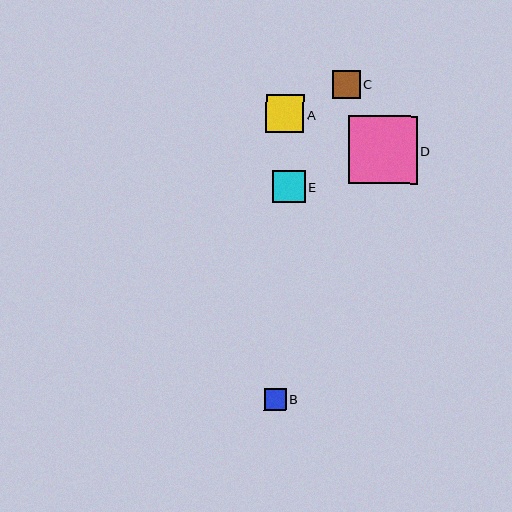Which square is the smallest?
Square B is the smallest with a size of approximately 22 pixels.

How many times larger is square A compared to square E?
Square A is approximately 1.2 times the size of square E.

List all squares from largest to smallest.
From largest to smallest: D, A, E, C, B.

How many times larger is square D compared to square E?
Square D is approximately 2.1 times the size of square E.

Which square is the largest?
Square D is the largest with a size of approximately 68 pixels.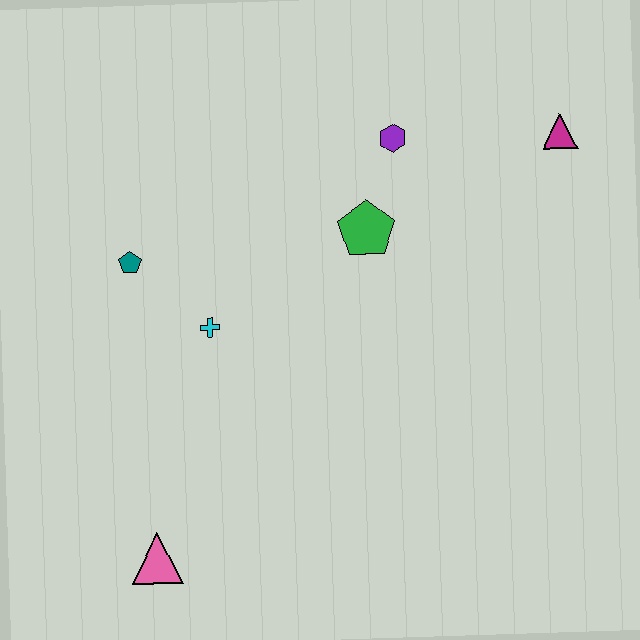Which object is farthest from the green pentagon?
The pink triangle is farthest from the green pentagon.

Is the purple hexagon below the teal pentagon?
No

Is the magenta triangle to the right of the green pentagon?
Yes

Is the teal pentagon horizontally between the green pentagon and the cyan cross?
No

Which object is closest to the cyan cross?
The teal pentagon is closest to the cyan cross.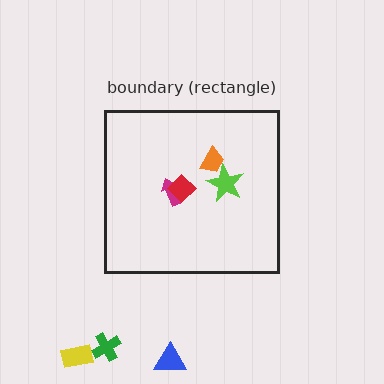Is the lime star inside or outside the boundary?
Inside.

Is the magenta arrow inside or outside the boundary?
Inside.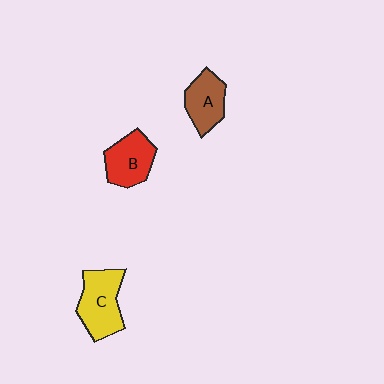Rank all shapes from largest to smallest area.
From largest to smallest: C (yellow), B (red), A (brown).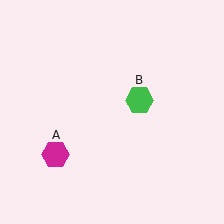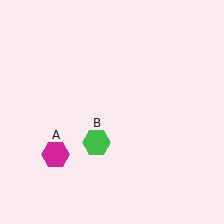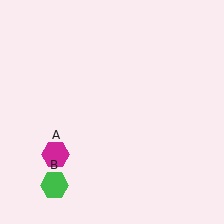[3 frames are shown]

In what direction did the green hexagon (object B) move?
The green hexagon (object B) moved down and to the left.